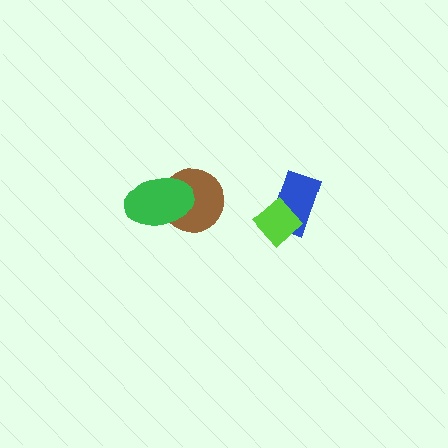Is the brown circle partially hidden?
Yes, it is partially covered by another shape.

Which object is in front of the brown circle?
The green ellipse is in front of the brown circle.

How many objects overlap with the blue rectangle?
1 object overlaps with the blue rectangle.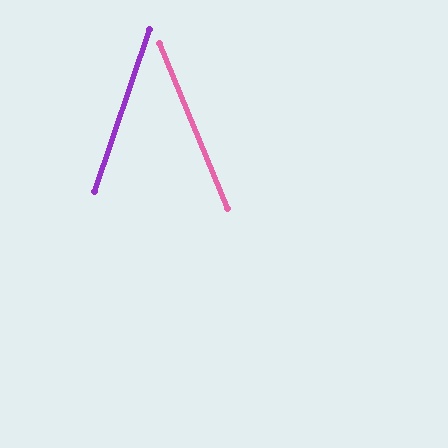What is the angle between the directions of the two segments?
Approximately 41 degrees.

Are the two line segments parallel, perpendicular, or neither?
Neither parallel nor perpendicular — they differ by about 41°.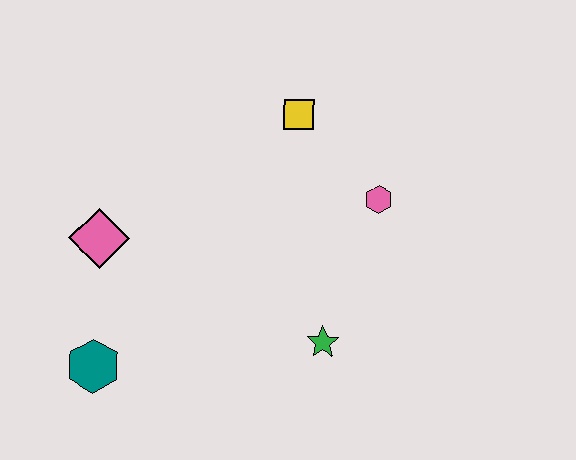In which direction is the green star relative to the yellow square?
The green star is below the yellow square.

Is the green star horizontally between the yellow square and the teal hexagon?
No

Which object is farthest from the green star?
The pink diamond is farthest from the green star.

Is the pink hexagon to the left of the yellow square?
No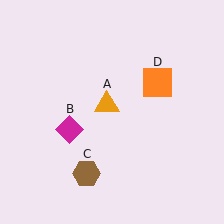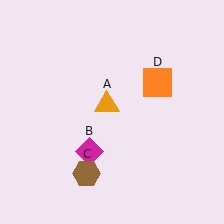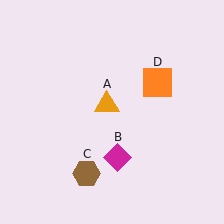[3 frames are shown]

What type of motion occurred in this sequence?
The magenta diamond (object B) rotated counterclockwise around the center of the scene.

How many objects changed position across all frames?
1 object changed position: magenta diamond (object B).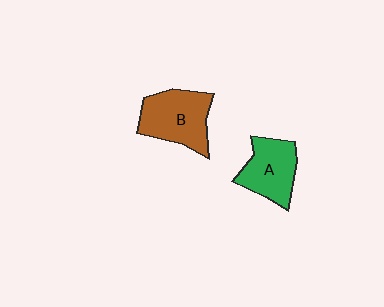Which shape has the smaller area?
Shape A (green).